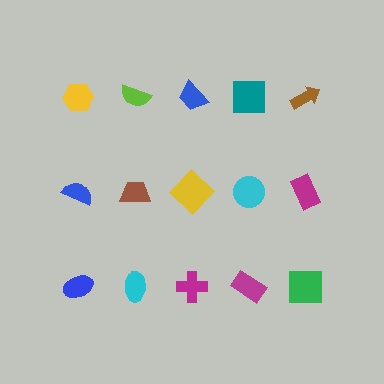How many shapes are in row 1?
5 shapes.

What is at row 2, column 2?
A brown trapezoid.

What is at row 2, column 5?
A magenta rectangle.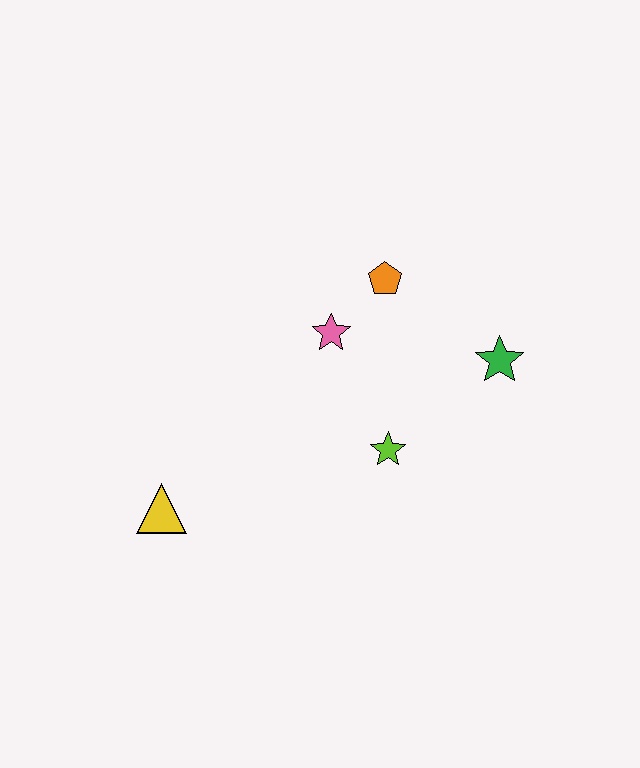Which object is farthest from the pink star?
The yellow triangle is farthest from the pink star.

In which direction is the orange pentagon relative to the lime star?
The orange pentagon is above the lime star.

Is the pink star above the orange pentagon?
No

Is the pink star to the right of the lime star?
No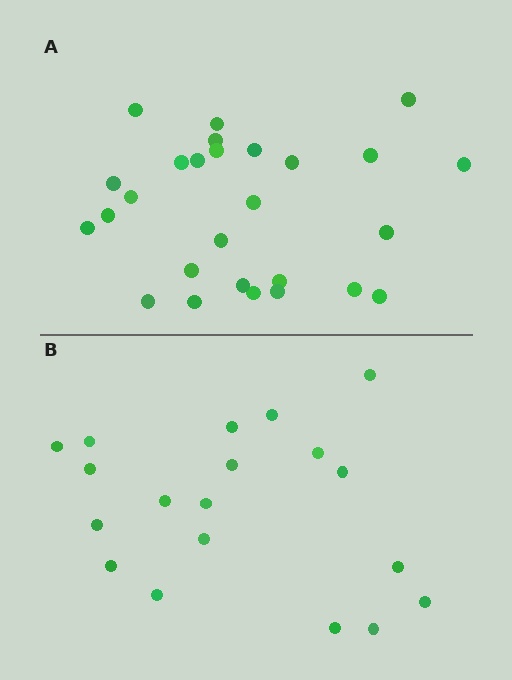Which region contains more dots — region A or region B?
Region A (the top region) has more dots.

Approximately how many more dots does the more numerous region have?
Region A has roughly 8 or so more dots than region B.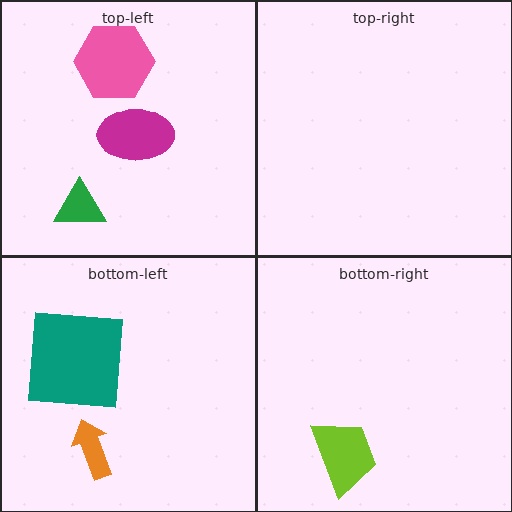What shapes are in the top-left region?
The green triangle, the pink hexagon, the magenta ellipse.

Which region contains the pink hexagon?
The top-left region.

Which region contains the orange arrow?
The bottom-left region.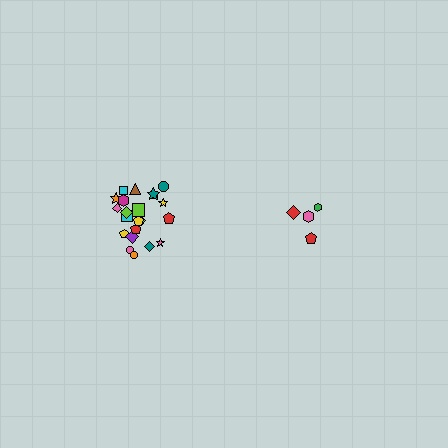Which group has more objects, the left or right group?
The left group.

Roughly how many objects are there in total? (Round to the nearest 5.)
Roughly 25 objects in total.